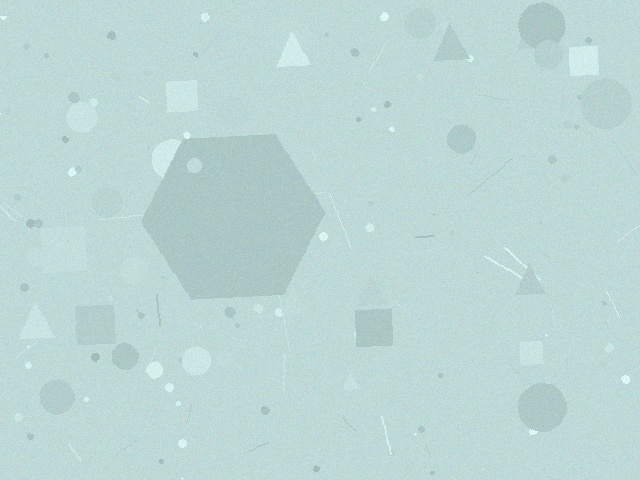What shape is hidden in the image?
A hexagon is hidden in the image.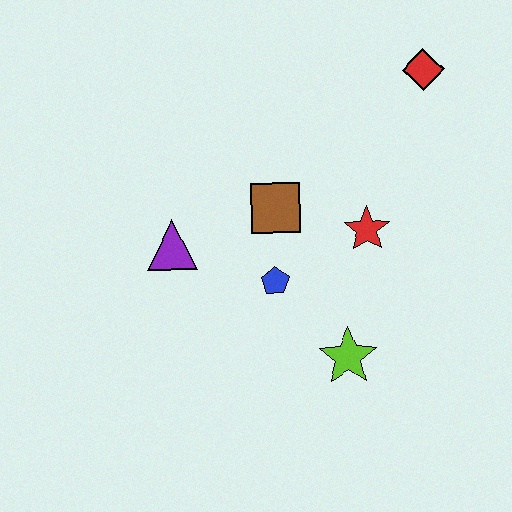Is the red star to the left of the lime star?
No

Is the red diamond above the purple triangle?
Yes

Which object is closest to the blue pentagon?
The brown square is closest to the blue pentagon.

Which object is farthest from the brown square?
The red diamond is farthest from the brown square.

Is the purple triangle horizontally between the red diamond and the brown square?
No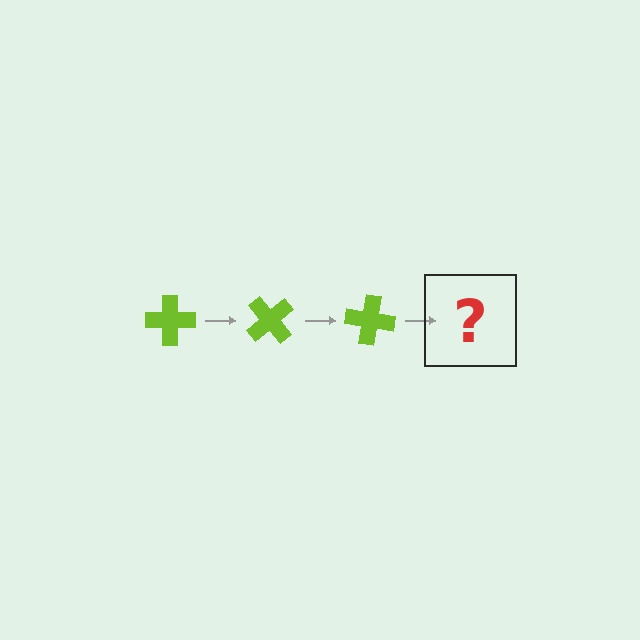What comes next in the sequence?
The next element should be a lime cross rotated 150 degrees.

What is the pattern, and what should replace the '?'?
The pattern is that the cross rotates 50 degrees each step. The '?' should be a lime cross rotated 150 degrees.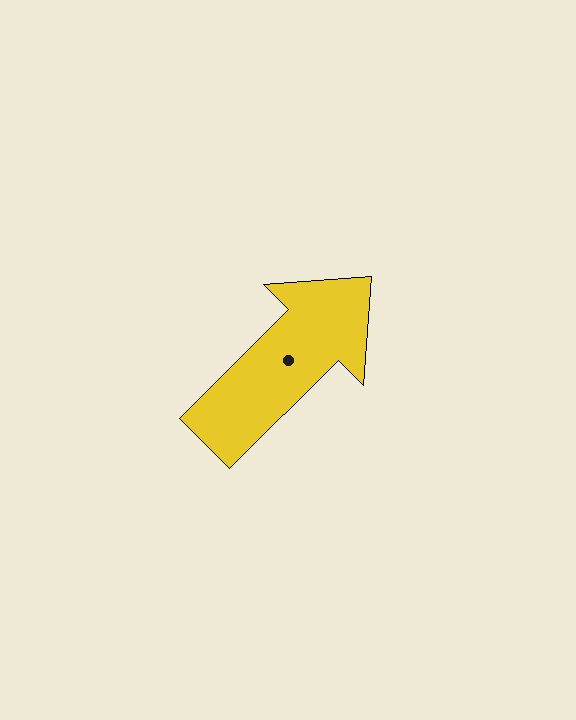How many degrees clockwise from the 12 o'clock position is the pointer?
Approximately 45 degrees.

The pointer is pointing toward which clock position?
Roughly 2 o'clock.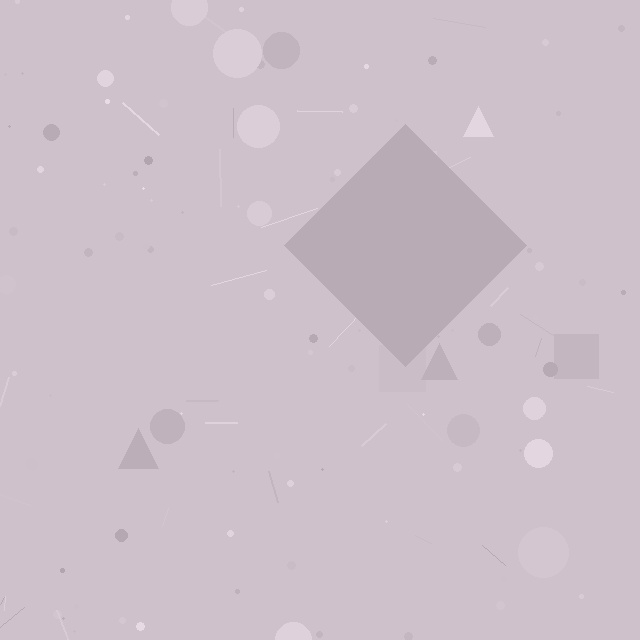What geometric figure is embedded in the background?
A diamond is embedded in the background.